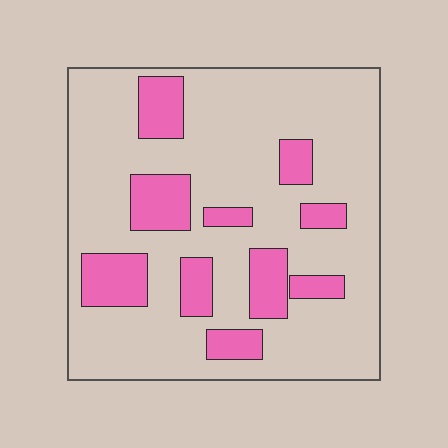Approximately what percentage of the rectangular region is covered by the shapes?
Approximately 20%.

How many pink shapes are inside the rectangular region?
10.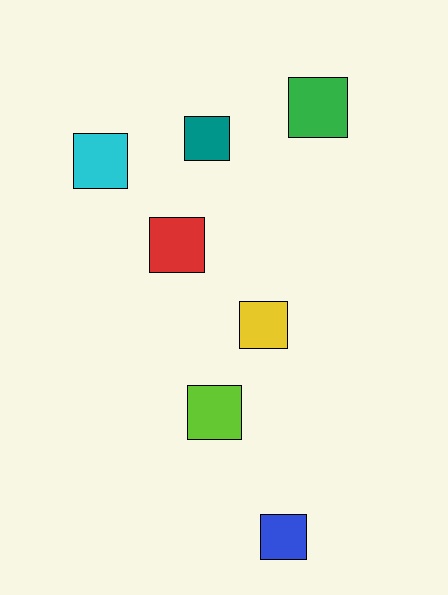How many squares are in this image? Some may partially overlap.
There are 7 squares.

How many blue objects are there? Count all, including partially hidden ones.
There is 1 blue object.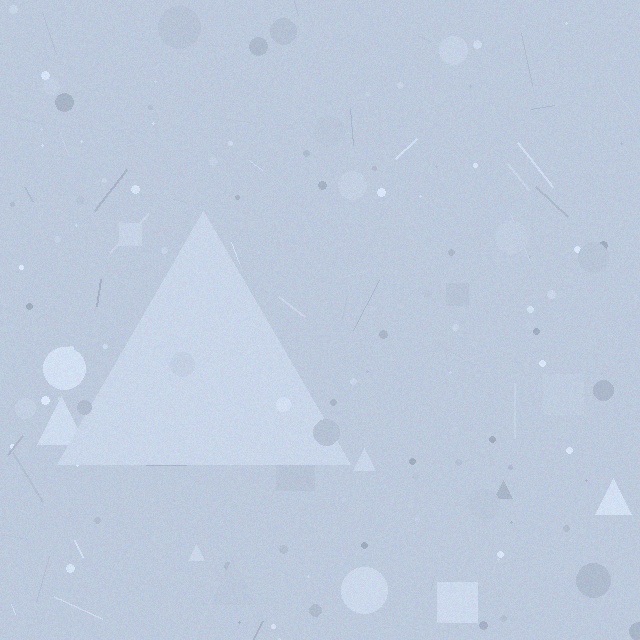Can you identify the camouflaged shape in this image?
The camouflaged shape is a triangle.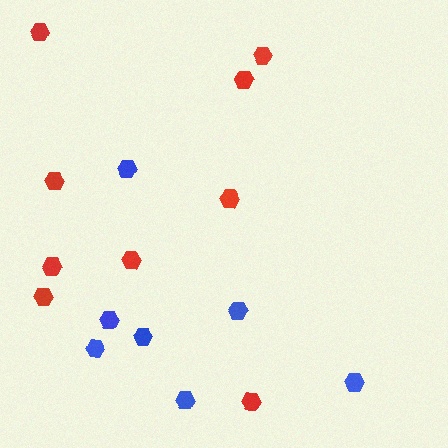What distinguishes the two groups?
There are 2 groups: one group of red hexagons (9) and one group of blue hexagons (7).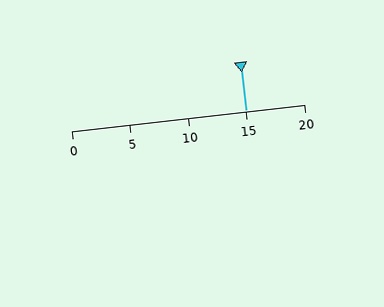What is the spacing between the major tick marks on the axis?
The major ticks are spaced 5 apart.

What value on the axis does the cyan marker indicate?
The marker indicates approximately 15.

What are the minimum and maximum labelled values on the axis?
The axis runs from 0 to 20.